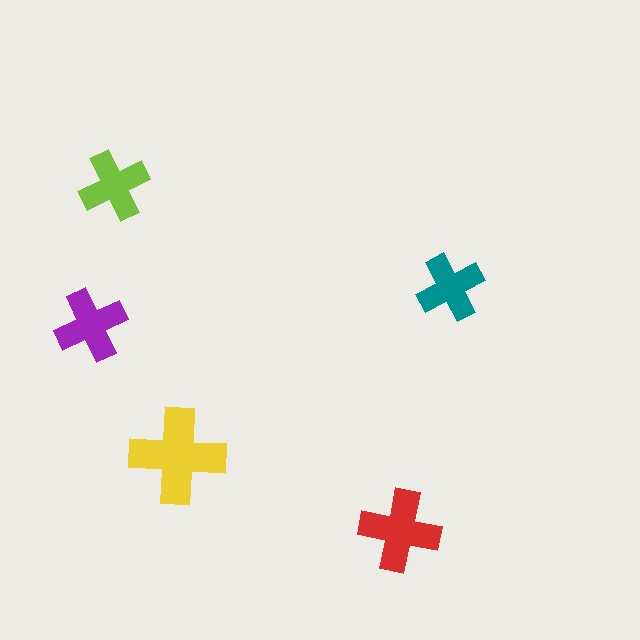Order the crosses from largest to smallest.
the yellow one, the red one, the purple one, the lime one, the teal one.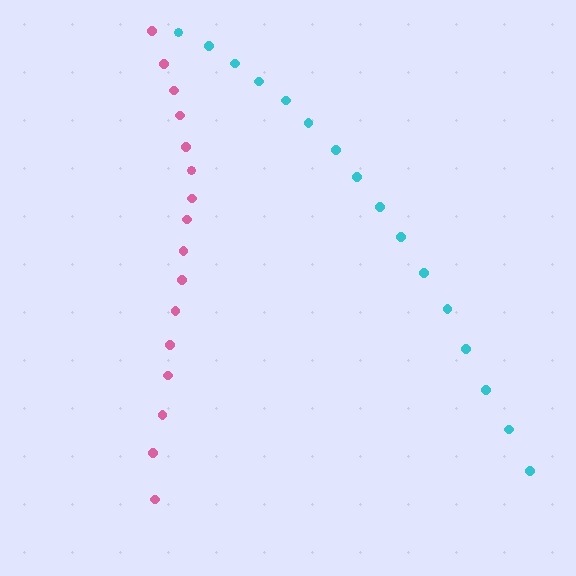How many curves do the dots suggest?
There are 2 distinct paths.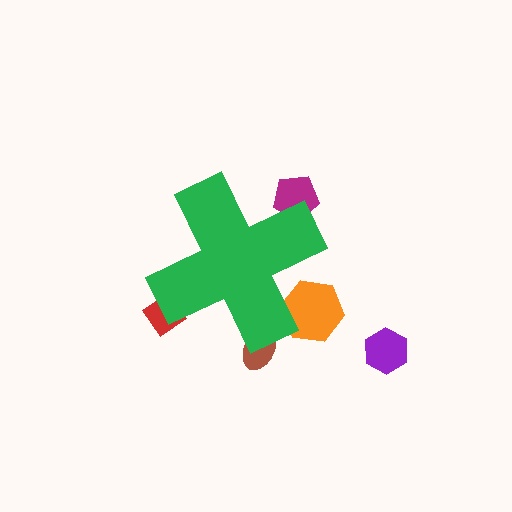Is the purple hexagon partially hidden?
No, the purple hexagon is fully visible.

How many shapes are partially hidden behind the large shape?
4 shapes are partially hidden.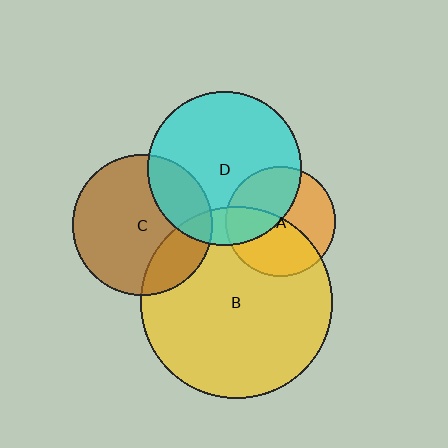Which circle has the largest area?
Circle B (yellow).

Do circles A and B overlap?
Yes.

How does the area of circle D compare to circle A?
Approximately 2.0 times.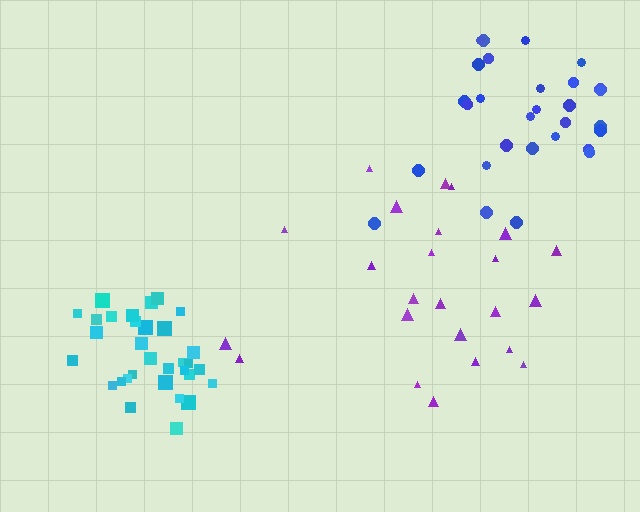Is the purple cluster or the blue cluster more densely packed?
Blue.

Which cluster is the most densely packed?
Cyan.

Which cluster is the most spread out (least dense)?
Purple.